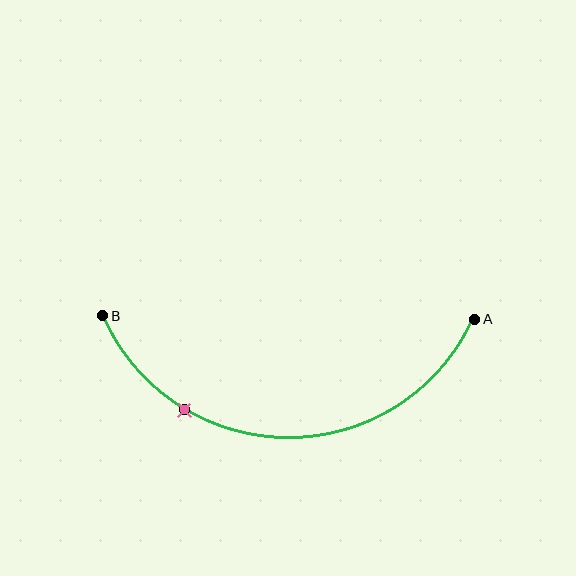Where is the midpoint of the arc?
The arc midpoint is the point on the curve farthest from the straight line joining A and B. It sits below that line.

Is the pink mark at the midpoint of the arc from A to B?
No. The pink mark lies on the arc but is closer to endpoint B. The arc midpoint would be at the point on the curve equidistant along the arc from both A and B.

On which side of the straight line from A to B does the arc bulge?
The arc bulges below the straight line connecting A and B.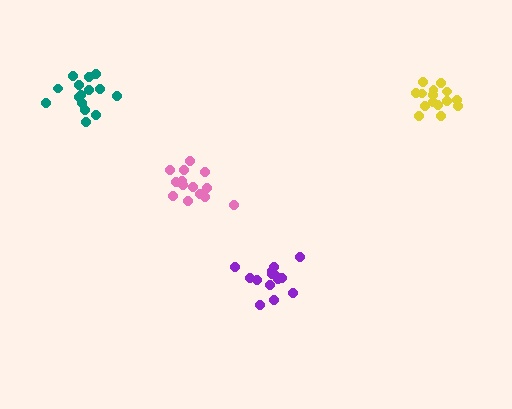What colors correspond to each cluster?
The clusters are colored: pink, teal, purple, yellow.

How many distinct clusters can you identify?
There are 4 distinct clusters.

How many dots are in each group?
Group 1: 15 dots, Group 2: 15 dots, Group 3: 15 dots, Group 4: 15 dots (60 total).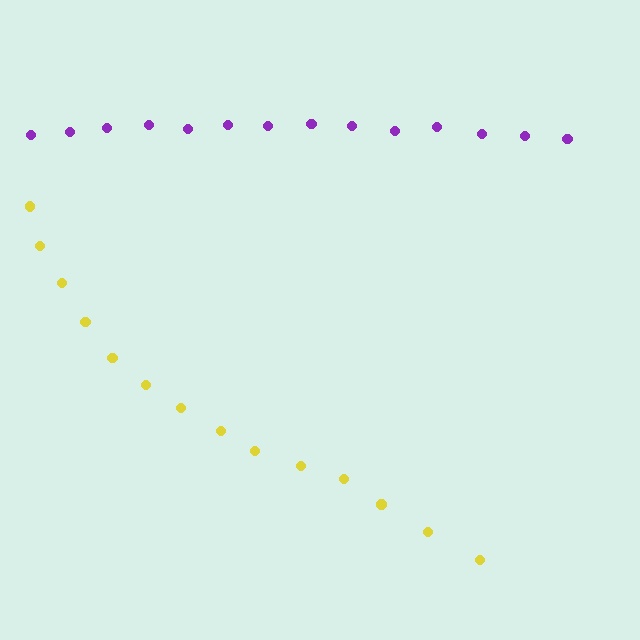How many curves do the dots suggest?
There are 2 distinct paths.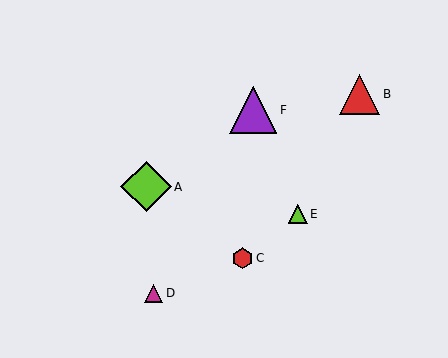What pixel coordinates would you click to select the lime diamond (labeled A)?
Click at (146, 187) to select the lime diamond A.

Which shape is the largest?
The lime diamond (labeled A) is the largest.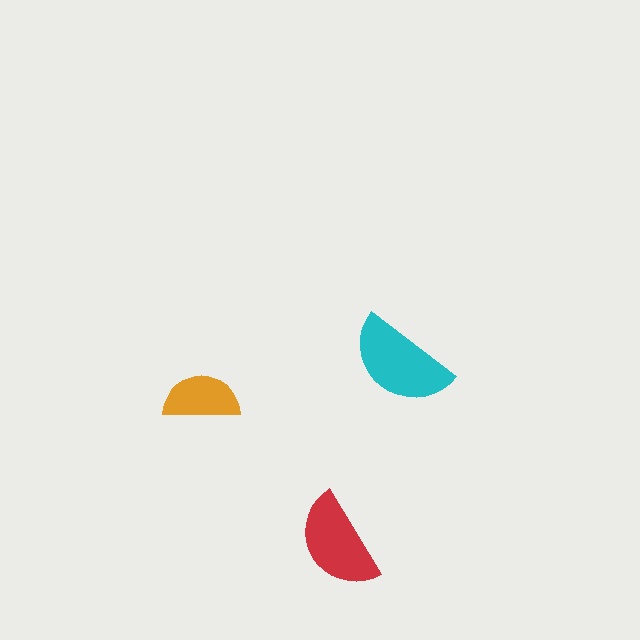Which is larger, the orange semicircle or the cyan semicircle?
The cyan one.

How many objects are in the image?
There are 3 objects in the image.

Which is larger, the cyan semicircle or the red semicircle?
The cyan one.